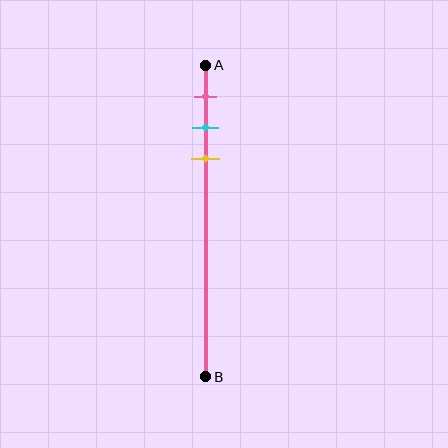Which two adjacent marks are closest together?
The cyan and yellow marks are the closest adjacent pair.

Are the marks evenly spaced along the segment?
Yes, the marks are approximately evenly spaced.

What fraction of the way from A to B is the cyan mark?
The cyan mark is approximately 20% (0.2) of the way from A to B.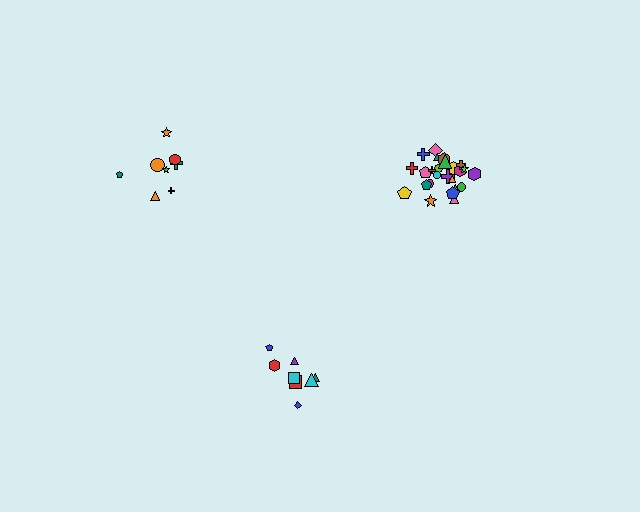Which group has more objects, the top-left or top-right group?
The top-right group.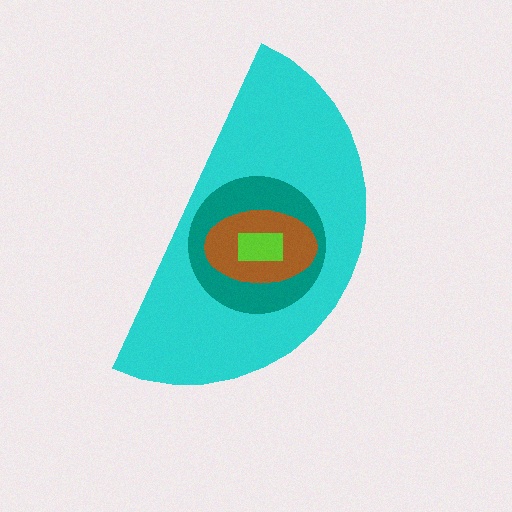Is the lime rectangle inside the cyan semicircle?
Yes.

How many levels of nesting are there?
4.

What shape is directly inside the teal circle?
The brown ellipse.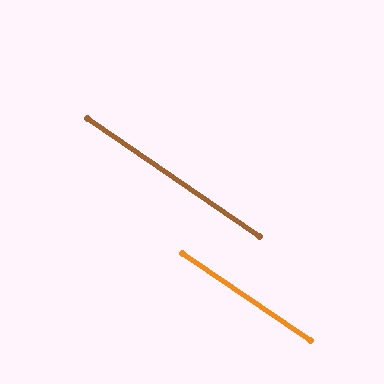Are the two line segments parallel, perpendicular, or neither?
Parallel — their directions differ by only 0.2°.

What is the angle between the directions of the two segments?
Approximately 0 degrees.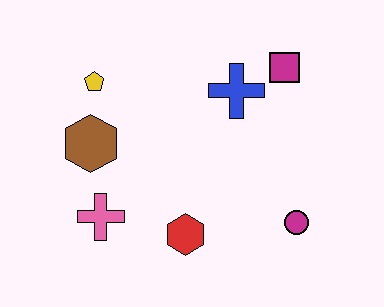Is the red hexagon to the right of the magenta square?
No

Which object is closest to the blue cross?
The magenta square is closest to the blue cross.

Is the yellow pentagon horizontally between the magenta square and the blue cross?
No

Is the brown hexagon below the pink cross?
No